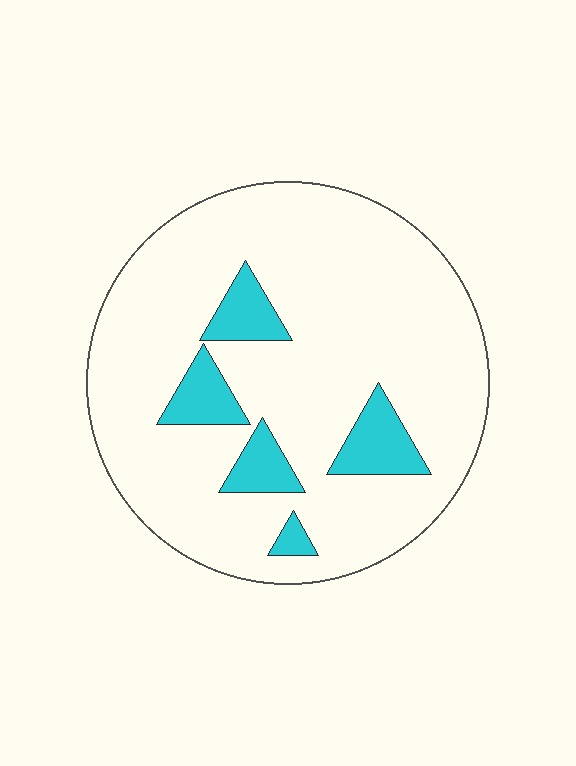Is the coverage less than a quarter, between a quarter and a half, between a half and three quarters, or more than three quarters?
Less than a quarter.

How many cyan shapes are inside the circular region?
5.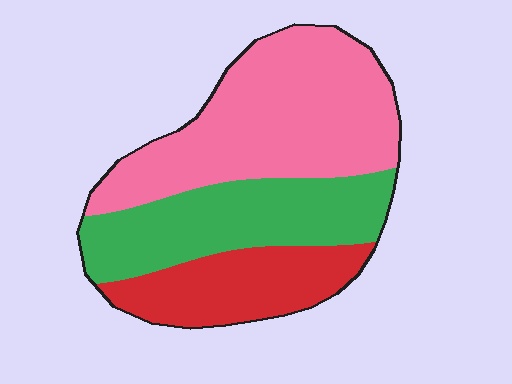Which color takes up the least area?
Red, at roughly 20%.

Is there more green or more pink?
Pink.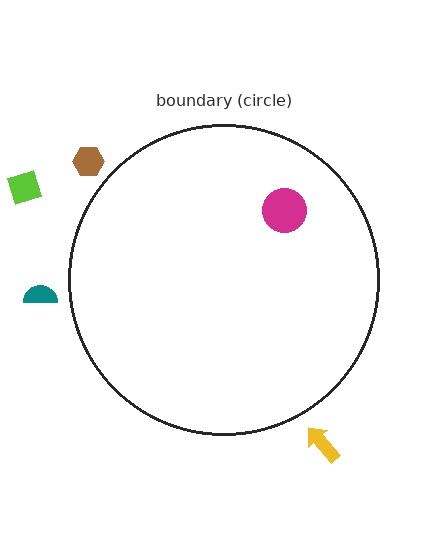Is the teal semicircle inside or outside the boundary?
Outside.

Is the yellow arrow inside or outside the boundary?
Outside.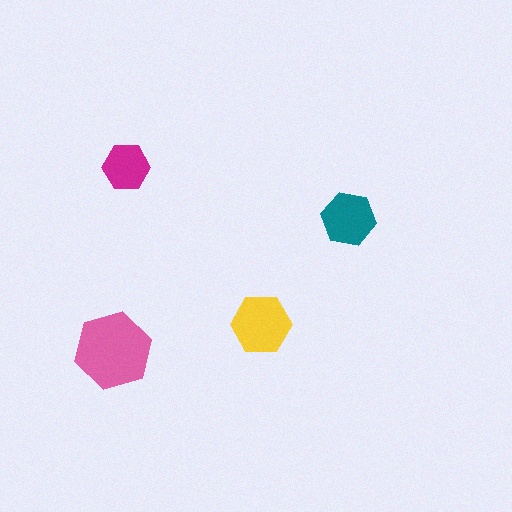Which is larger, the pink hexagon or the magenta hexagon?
The pink one.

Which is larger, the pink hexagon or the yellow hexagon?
The pink one.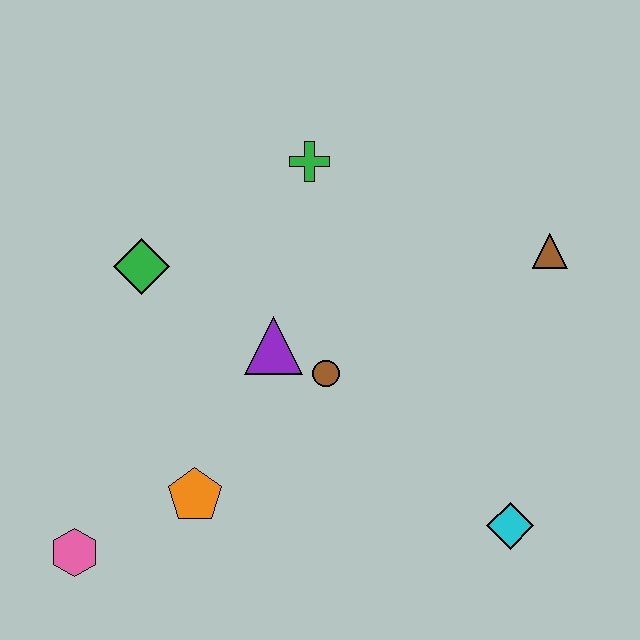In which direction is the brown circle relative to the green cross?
The brown circle is below the green cross.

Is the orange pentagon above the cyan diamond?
Yes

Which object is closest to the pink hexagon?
The orange pentagon is closest to the pink hexagon.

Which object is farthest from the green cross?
The pink hexagon is farthest from the green cross.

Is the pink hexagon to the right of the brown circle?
No